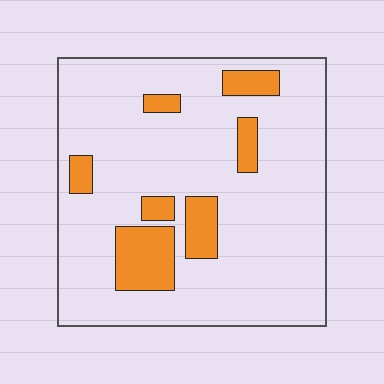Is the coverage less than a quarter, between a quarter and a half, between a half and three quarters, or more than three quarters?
Less than a quarter.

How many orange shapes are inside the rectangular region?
7.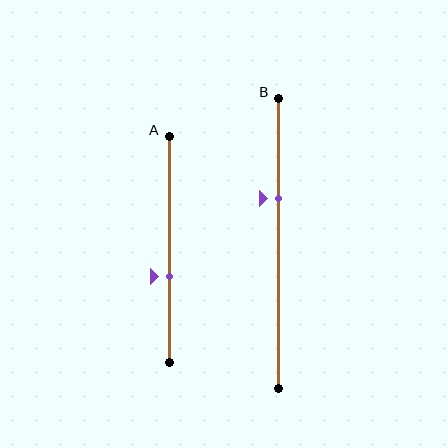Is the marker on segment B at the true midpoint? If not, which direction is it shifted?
No, the marker on segment B is shifted upward by about 16% of the segment length.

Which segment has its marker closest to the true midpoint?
Segment A has its marker closest to the true midpoint.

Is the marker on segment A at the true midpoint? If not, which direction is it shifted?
No, the marker on segment A is shifted downward by about 12% of the segment length.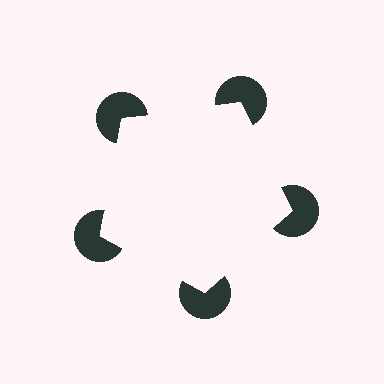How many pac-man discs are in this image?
There are 5 — one at each vertex of the illusory pentagon.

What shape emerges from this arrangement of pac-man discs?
An illusory pentagon — its edges are inferred from the aligned wedge cuts in the pac-man discs, not physically drawn.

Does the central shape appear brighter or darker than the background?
It typically appears slightly brighter than the background, even though no actual brightness change is drawn.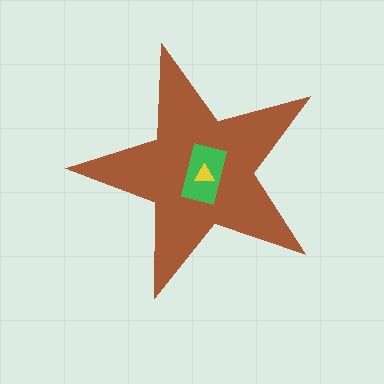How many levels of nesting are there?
3.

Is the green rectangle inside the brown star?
Yes.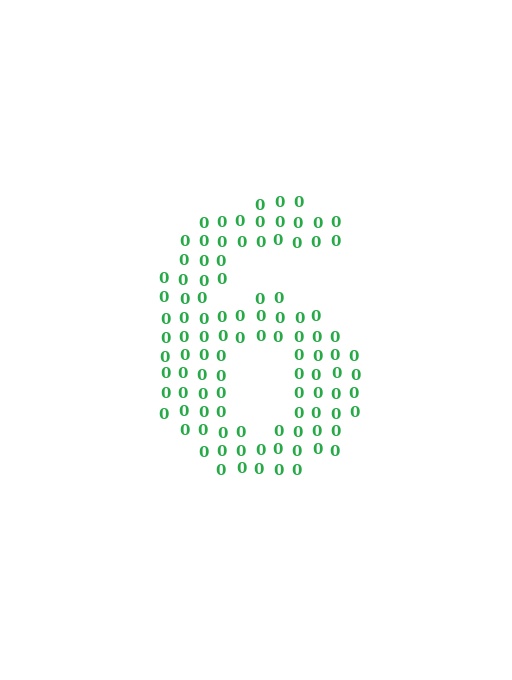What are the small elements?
The small elements are digit 0's.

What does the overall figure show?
The overall figure shows the digit 6.